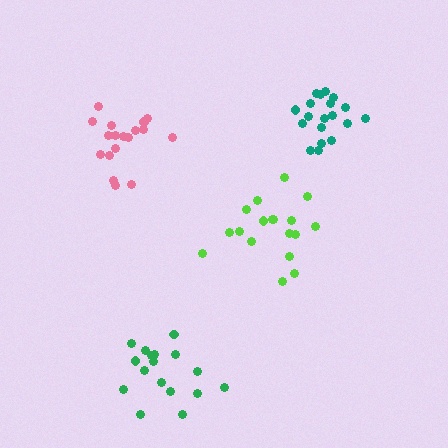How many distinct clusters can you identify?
There are 4 distinct clusters.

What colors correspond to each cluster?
The clusters are colored: lime, pink, green, teal.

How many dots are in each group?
Group 1: 18 dots, Group 2: 18 dots, Group 3: 17 dots, Group 4: 19 dots (72 total).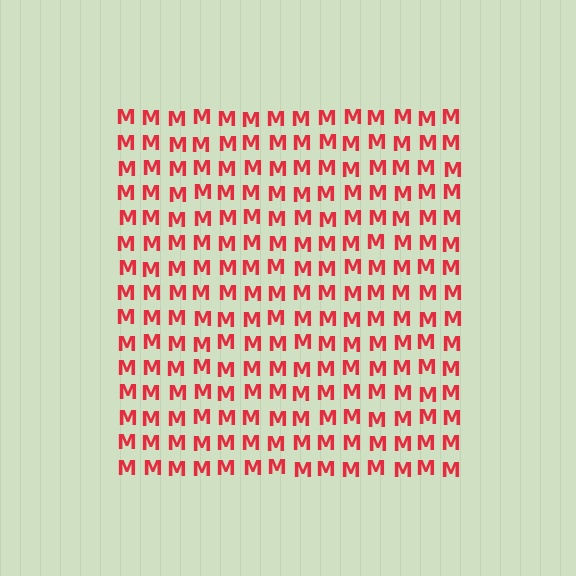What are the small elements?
The small elements are letter M's.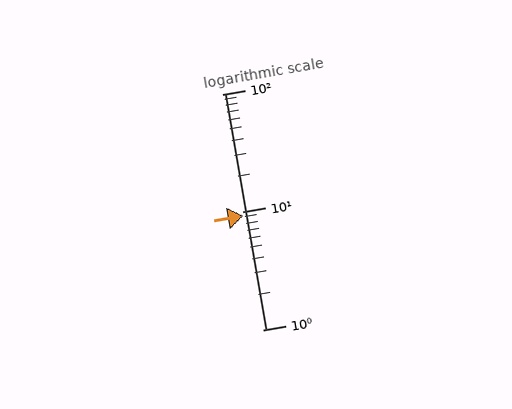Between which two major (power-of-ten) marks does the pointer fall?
The pointer is between 1 and 10.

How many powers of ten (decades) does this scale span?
The scale spans 2 decades, from 1 to 100.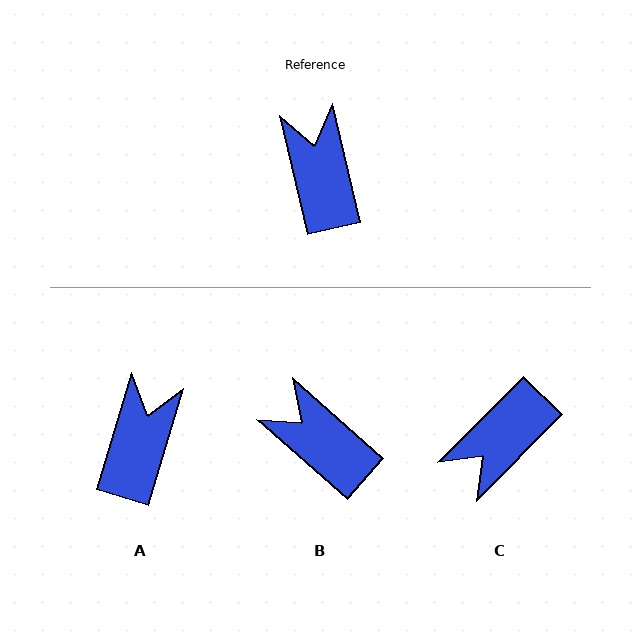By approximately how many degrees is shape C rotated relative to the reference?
Approximately 122 degrees counter-clockwise.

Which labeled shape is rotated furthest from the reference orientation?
C, about 122 degrees away.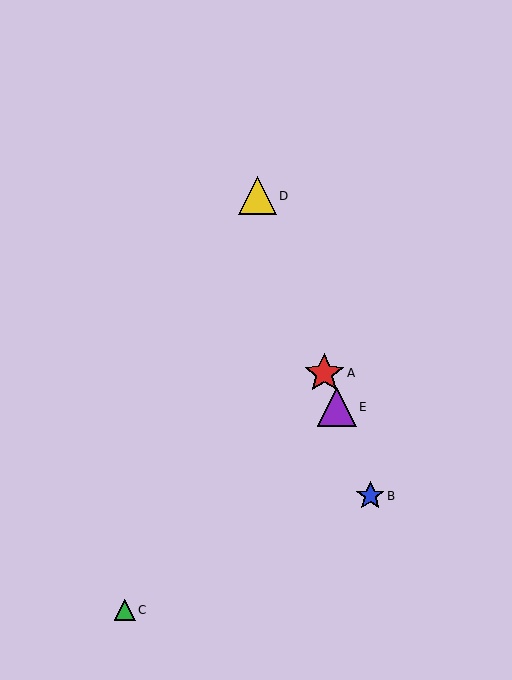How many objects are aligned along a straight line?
4 objects (A, B, D, E) are aligned along a straight line.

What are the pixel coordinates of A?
Object A is at (324, 373).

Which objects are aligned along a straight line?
Objects A, B, D, E are aligned along a straight line.